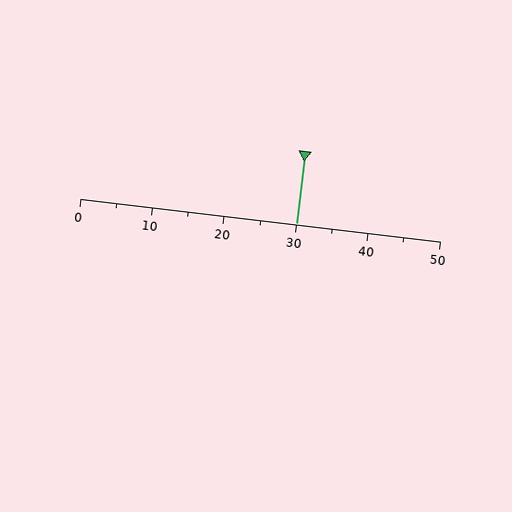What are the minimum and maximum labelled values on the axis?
The axis runs from 0 to 50.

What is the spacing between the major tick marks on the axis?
The major ticks are spaced 10 apart.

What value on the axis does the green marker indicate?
The marker indicates approximately 30.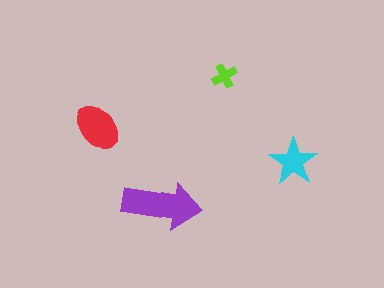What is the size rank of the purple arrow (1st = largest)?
1st.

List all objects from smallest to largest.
The lime cross, the cyan star, the red ellipse, the purple arrow.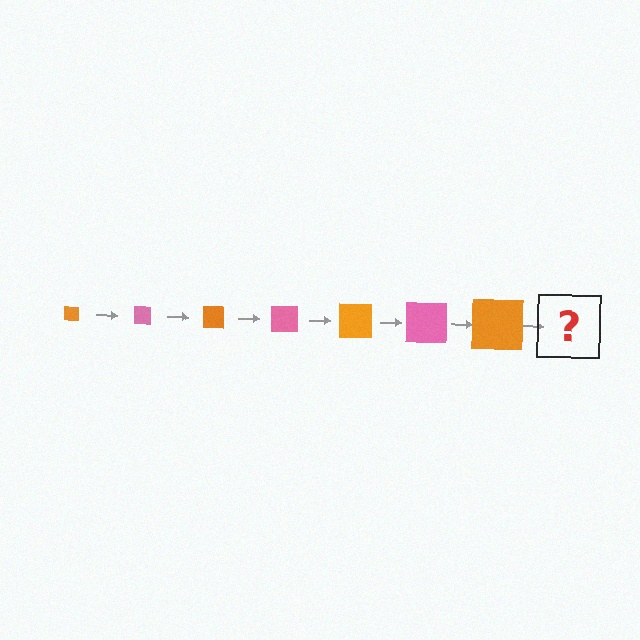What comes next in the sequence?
The next element should be a pink square, larger than the previous one.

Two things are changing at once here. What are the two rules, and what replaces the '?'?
The two rules are that the square grows larger each step and the color cycles through orange and pink. The '?' should be a pink square, larger than the previous one.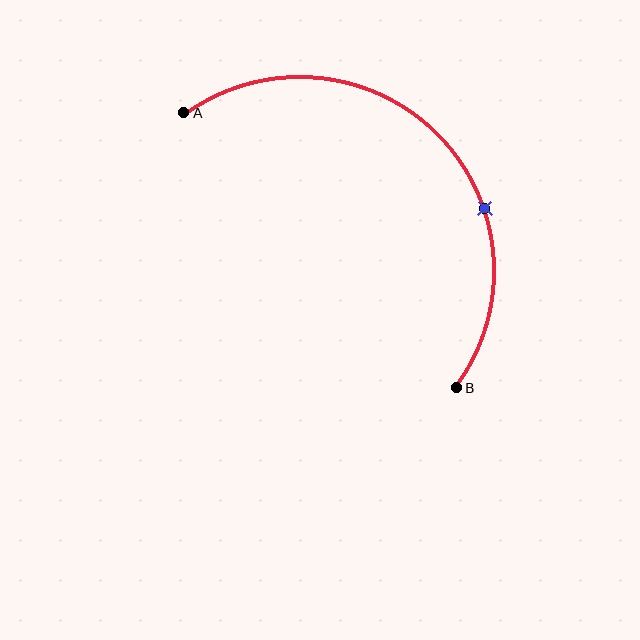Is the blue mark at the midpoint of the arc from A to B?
No. The blue mark lies on the arc but is closer to endpoint B. The arc midpoint would be at the point on the curve equidistant along the arc from both A and B.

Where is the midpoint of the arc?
The arc midpoint is the point on the curve farthest from the straight line joining A and B. It sits above and to the right of that line.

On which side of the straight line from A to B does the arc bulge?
The arc bulges above and to the right of the straight line connecting A and B.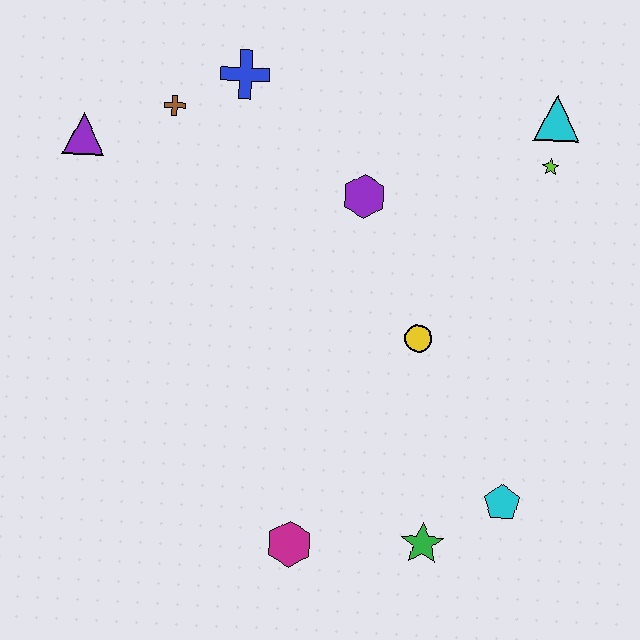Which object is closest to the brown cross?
The blue cross is closest to the brown cross.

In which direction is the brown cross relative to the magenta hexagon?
The brown cross is above the magenta hexagon.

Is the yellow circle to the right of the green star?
No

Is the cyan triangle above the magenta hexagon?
Yes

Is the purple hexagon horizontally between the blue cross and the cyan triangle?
Yes